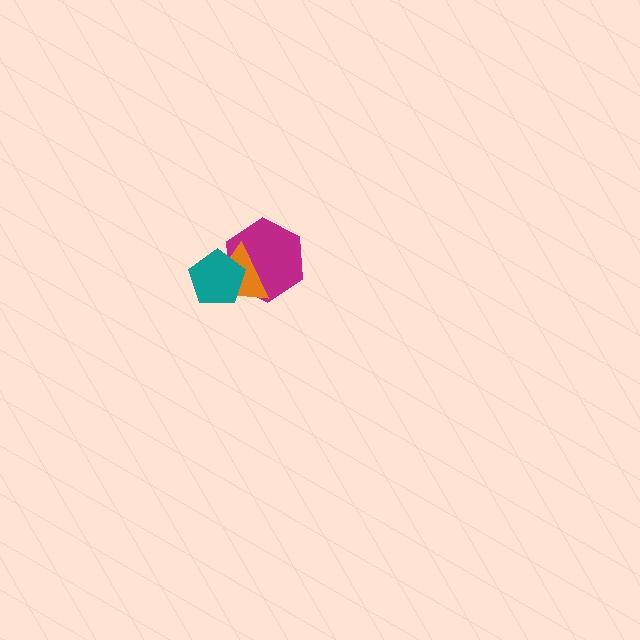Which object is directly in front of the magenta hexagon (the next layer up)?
The orange triangle is directly in front of the magenta hexagon.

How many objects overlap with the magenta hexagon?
2 objects overlap with the magenta hexagon.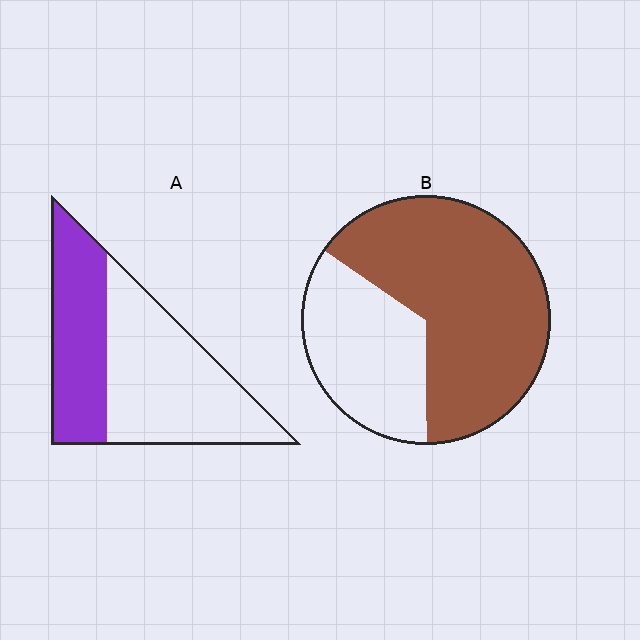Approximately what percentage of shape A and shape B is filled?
A is approximately 40% and B is approximately 65%.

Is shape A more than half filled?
No.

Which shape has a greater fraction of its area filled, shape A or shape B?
Shape B.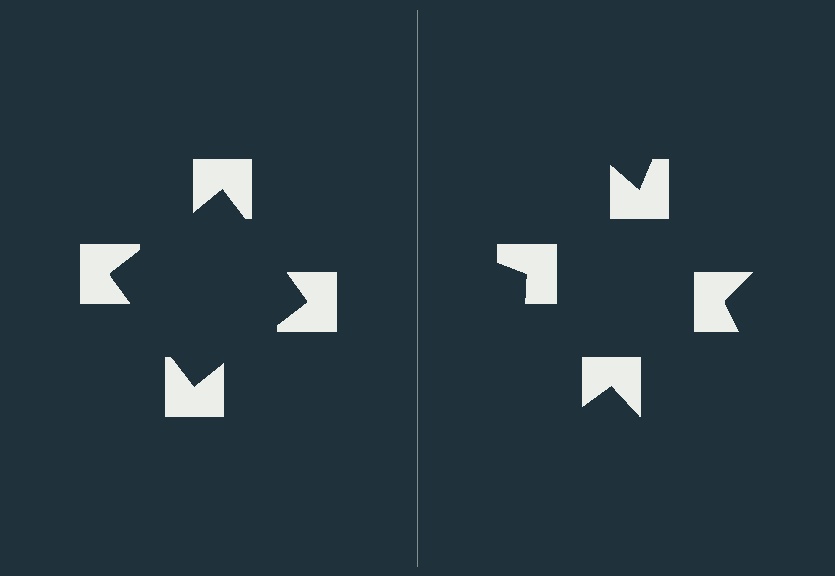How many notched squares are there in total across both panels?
8 — 4 on each side.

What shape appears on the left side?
An illusory square.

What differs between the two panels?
The notched squares are positioned identically on both sides; only the wedge orientations differ. On the left they align to a square; on the right they are misaligned.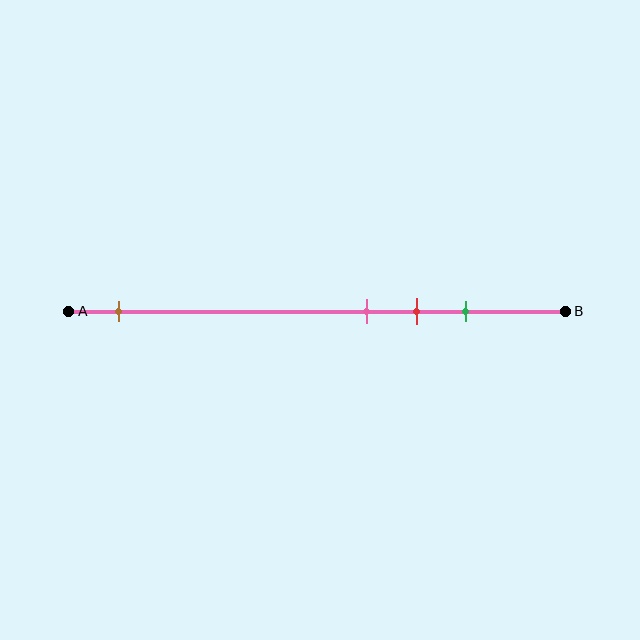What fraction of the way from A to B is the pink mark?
The pink mark is approximately 60% (0.6) of the way from A to B.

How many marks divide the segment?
There are 4 marks dividing the segment.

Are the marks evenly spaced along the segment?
No, the marks are not evenly spaced.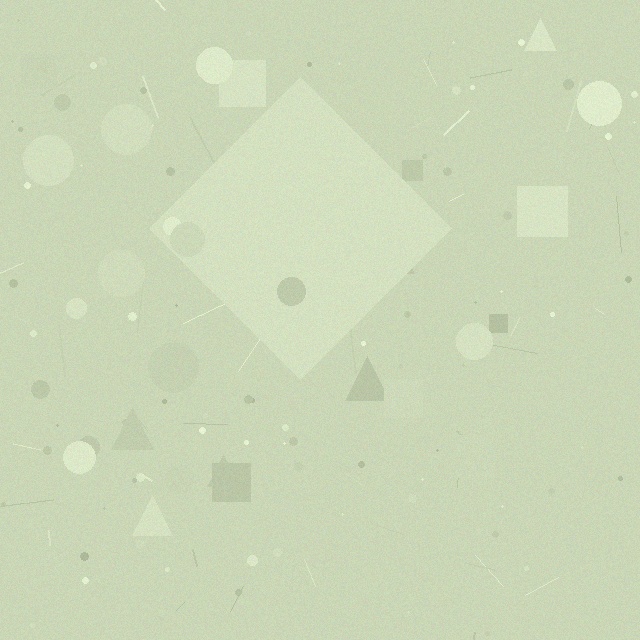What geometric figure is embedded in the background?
A diamond is embedded in the background.